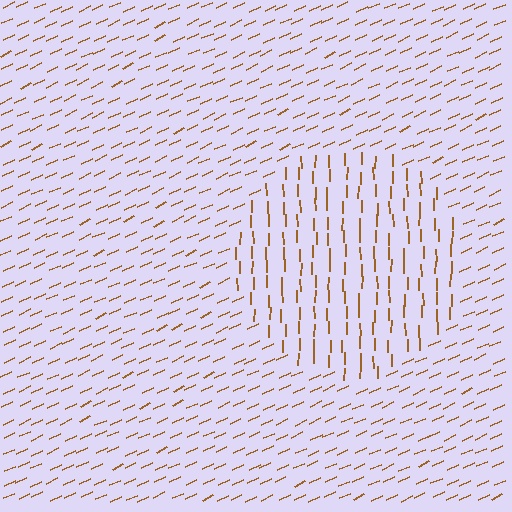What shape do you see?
I see a circle.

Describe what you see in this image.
The image is filled with small brown line segments. A circle region in the image has lines oriented differently from the surrounding lines, creating a visible texture boundary.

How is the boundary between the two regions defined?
The boundary is defined purely by a change in line orientation (approximately 66 degrees difference). All lines are the same color and thickness.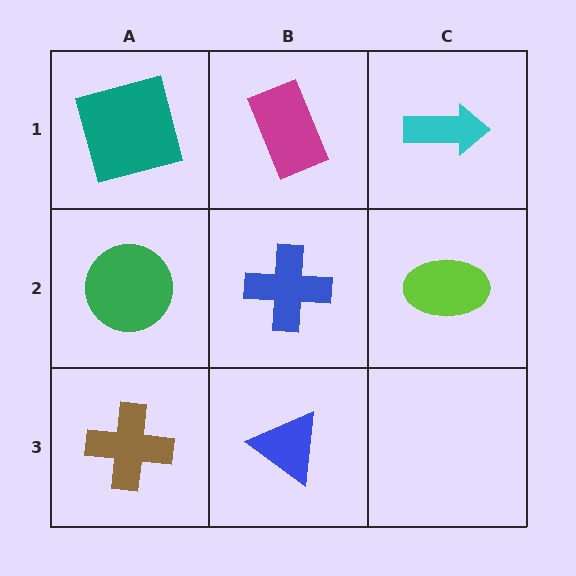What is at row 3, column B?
A blue triangle.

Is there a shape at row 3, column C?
No, that cell is empty.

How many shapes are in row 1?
3 shapes.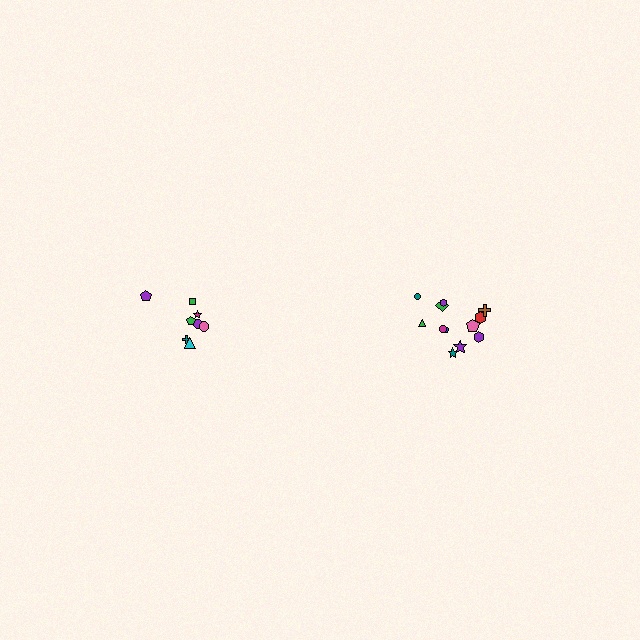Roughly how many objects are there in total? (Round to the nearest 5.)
Roughly 20 objects in total.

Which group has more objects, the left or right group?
The right group.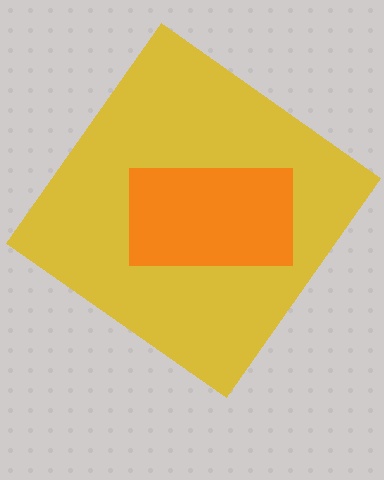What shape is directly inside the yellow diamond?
The orange rectangle.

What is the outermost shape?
The yellow diamond.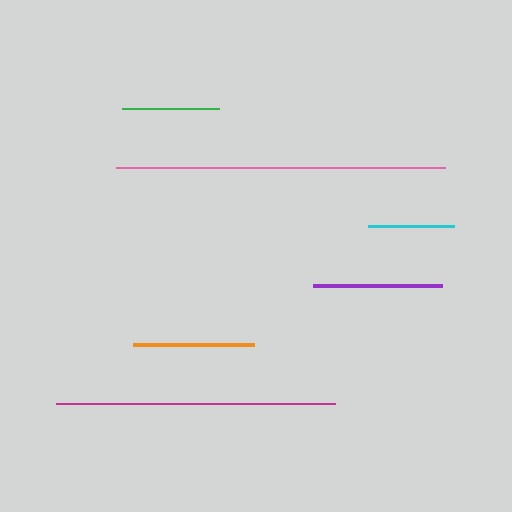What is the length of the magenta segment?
The magenta segment is approximately 280 pixels long.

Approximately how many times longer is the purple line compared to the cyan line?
The purple line is approximately 1.5 times the length of the cyan line.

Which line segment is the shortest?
The cyan line is the shortest at approximately 85 pixels.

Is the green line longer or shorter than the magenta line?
The magenta line is longer than the green line.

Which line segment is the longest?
The pink line is the longest at approximately 329 pixels.